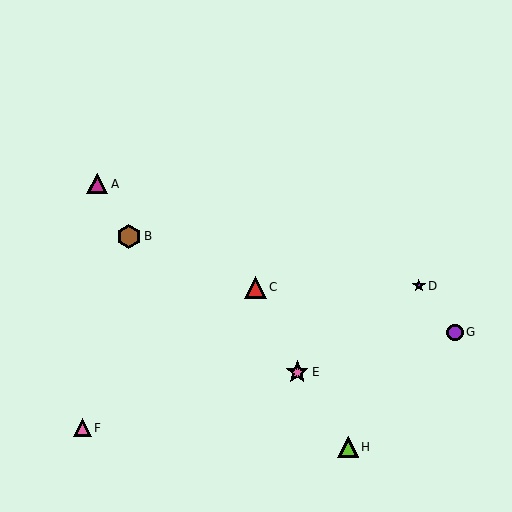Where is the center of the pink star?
The center of the pink star is at (297, 372).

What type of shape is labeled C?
Shape C is a red triangle.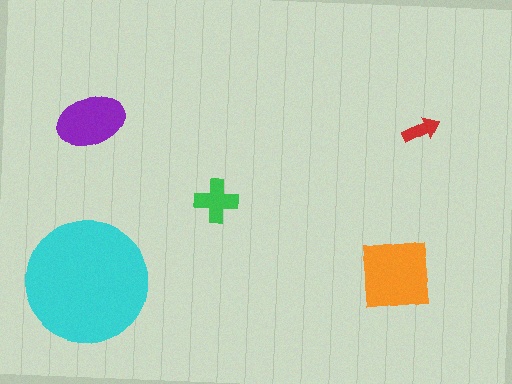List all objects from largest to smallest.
The cyan circle, the orange square, the purple ellipse, the green cross, the red arrow.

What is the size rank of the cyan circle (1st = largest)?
1st.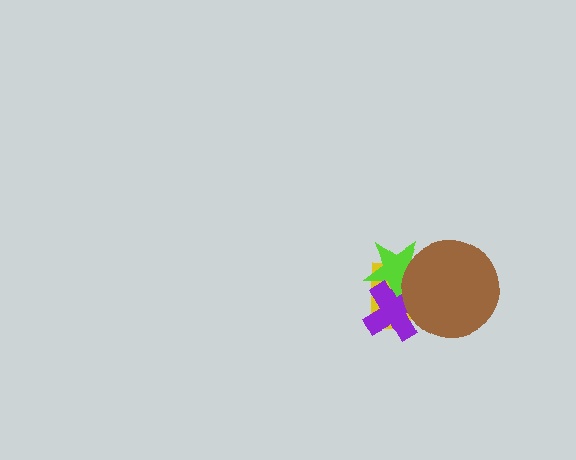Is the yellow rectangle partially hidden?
Yes, it is partially covered by another shape.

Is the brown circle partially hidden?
No, no other shape covers it.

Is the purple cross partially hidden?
Yes, it is partially covered by another shape.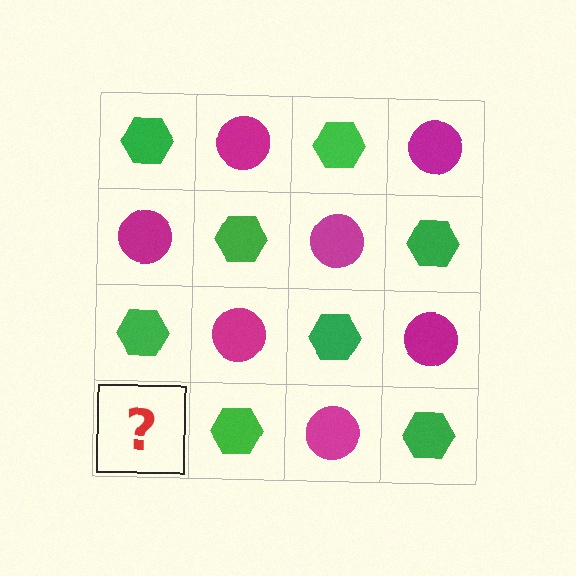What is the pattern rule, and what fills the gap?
The rule is that it alternates green hexagon and magenta circle in a checkerboard pattern. The gap should be filled with a magenta circle.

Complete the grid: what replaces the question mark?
The question mark should be replaced with a magenta circle.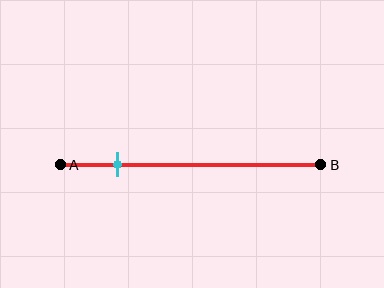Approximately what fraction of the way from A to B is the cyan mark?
The cyan mark is approximately 20% of the way from A to B.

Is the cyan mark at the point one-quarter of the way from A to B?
No, the mark is at about 20% from A, not at the 25% one-quarter point.